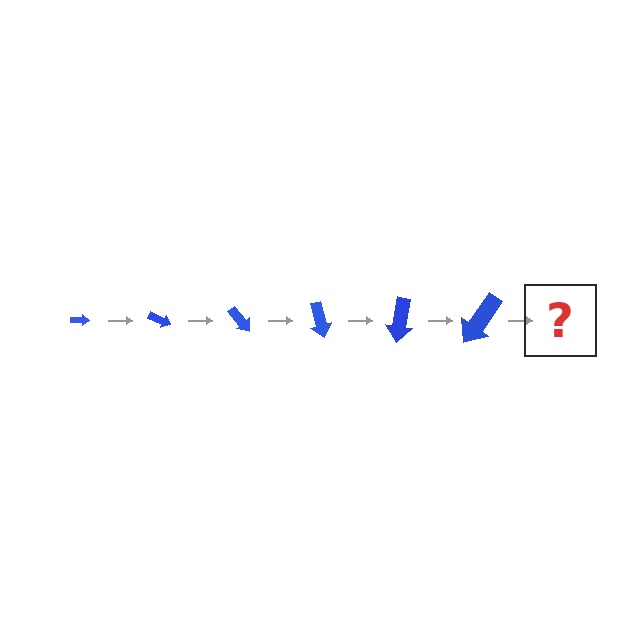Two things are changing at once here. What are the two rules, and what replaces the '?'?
The two rules are that the arrow grows larger each step and it rotates 25 degrees each step. The '?' should be an arrow, larger than the previous one and rotated 150 degrees from the start.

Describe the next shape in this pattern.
It should be an arrow, larger than the previous one and rotated 150 degrees from the start.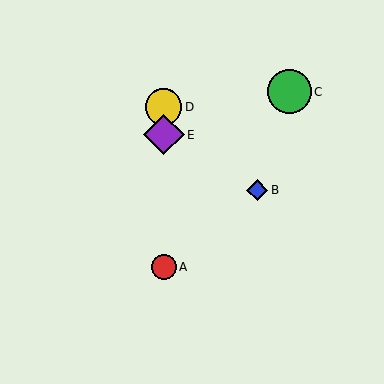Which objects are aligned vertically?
Objects A, D, E are aligned vertically.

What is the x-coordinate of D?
Object D is at x≈164.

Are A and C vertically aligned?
No, A is at x≈164 and C is at x≈289.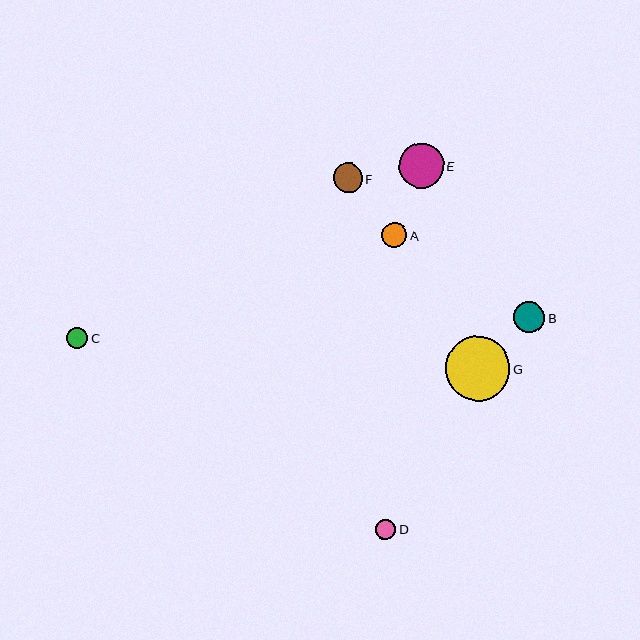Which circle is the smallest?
Circle D is the smallest with a size of approximately 21 pixels.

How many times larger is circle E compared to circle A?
Circle E is approximately 1.8 times the size of circle A.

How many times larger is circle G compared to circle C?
Circle G is approximately 3.1 times the size of circle C.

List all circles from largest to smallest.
From largest to smallest: G, E, B, F, A, C, D.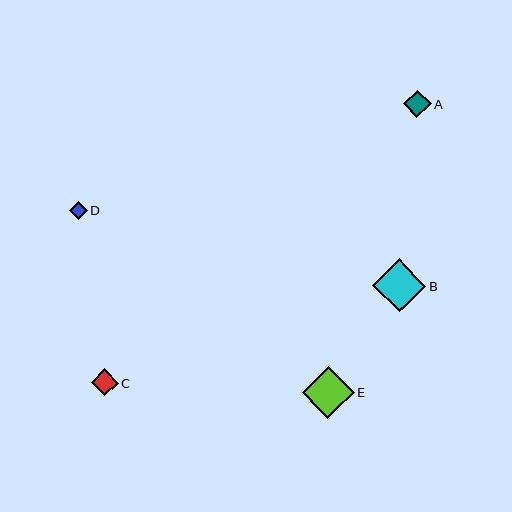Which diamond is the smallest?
Diamond D is the smallest with a size of approximately 18 pixels.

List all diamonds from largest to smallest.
From largest to smallest: B, E, C, A, D.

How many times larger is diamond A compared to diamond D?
Diamond A is approximately 1.5 times the size of diamond D.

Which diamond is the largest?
Diamond B is the largest with a size of approximately 53 pixels.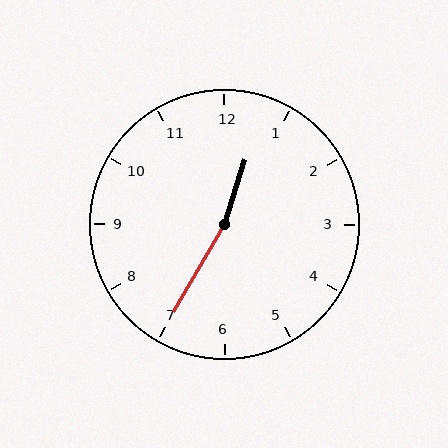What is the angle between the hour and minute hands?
Approximately 168 degrees.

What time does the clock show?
12:35.